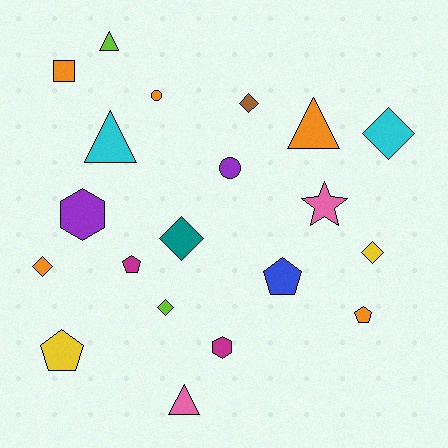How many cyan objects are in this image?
There are 2 cyan objects.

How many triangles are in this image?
There are 4 triangles.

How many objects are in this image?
There are 20 objects.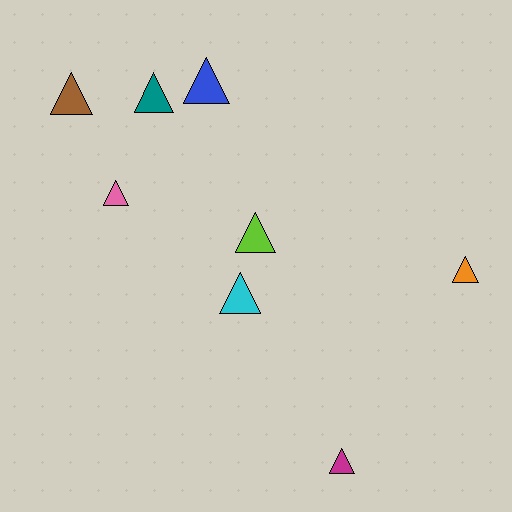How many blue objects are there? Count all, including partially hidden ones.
There is 1 blue object.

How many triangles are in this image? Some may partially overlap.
There are 8 triangles.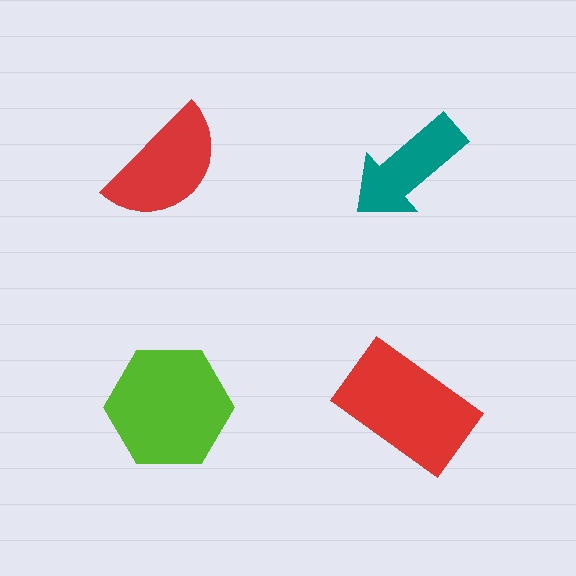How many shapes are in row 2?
2 shapes.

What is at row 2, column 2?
A red rectangle.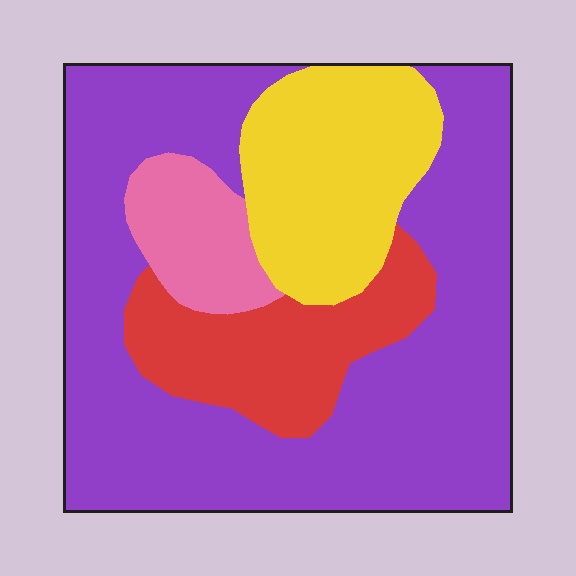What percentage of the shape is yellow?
Yellow takes up about one sixth (1/6) of the shape.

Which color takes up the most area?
Purple, at roughly 60%.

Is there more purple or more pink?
Purple.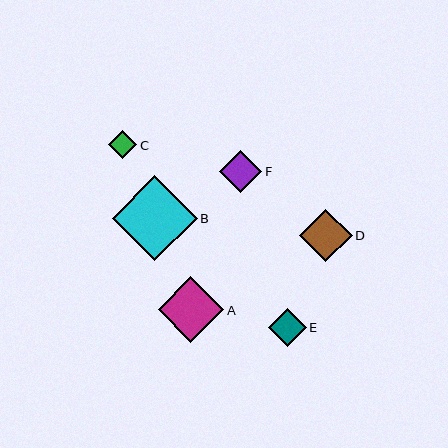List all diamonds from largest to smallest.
From largest to smallest: B, A, D, F, E, C.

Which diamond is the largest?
Diamond B is the largest with a size of approximately 85 pixels.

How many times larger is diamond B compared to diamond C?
Diamond B is approximately 3.0 times the size of diamond C.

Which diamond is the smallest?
Diamond C is the smallest with a size of approximately 28 pixels.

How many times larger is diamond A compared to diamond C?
Diamond A is approximately 2.3 times the size of diamond C.